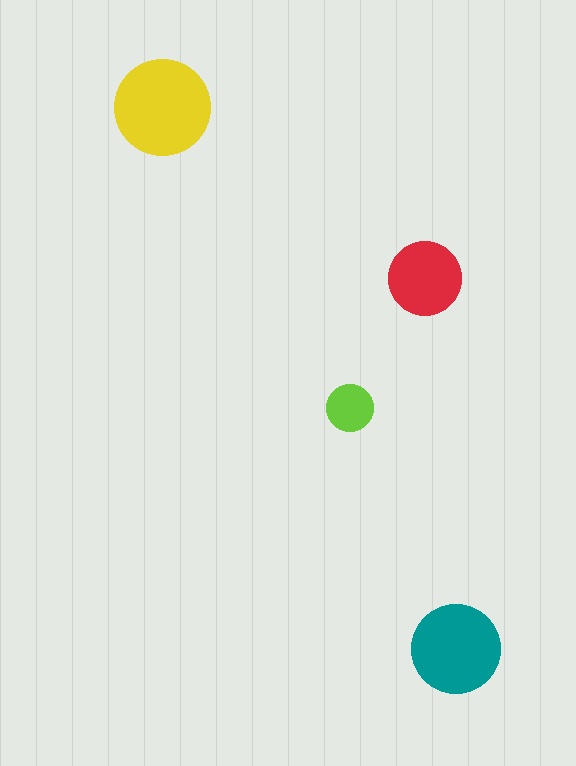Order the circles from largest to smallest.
the yellow one, the teal one, the red one, the lime one.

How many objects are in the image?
There are 4 objects in the image.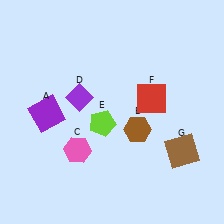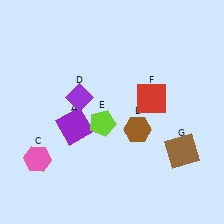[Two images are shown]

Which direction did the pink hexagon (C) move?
The pink hexagon (C) moved left.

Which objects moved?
The objects that moved are: the purple square (A), the pink hexagon (C).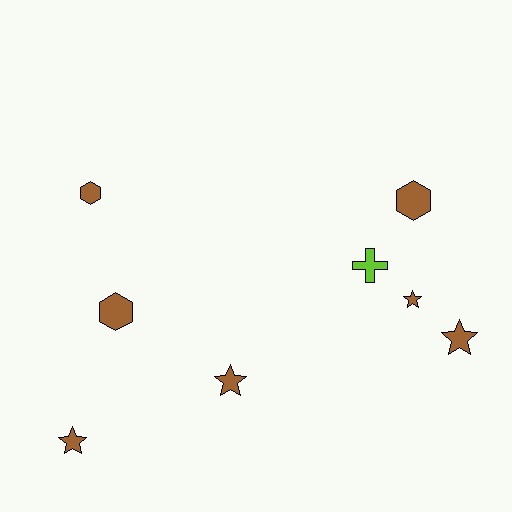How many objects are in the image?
There are 8 objects.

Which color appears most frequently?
Brown, with 7 objects.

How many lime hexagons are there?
There are no lime hexagons.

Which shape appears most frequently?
Star, with 4 objects.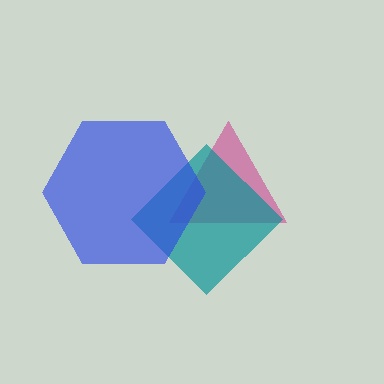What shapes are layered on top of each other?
The layered shapes are: a magenta triangle, a teal diamond, a blue hexagon.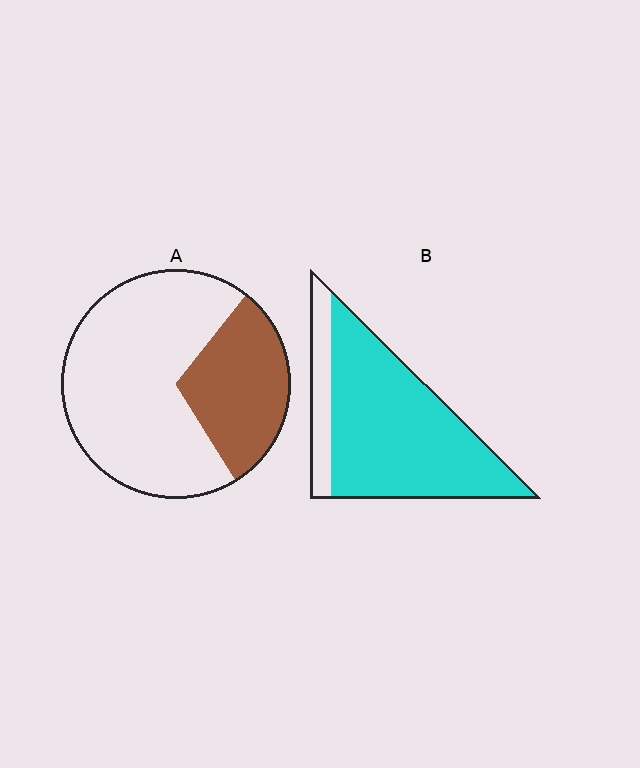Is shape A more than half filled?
No.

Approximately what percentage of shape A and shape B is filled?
A is approximately 30% and B is approximately 85%.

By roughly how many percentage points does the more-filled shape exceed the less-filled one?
By roughly 50 percentage points (B over A).